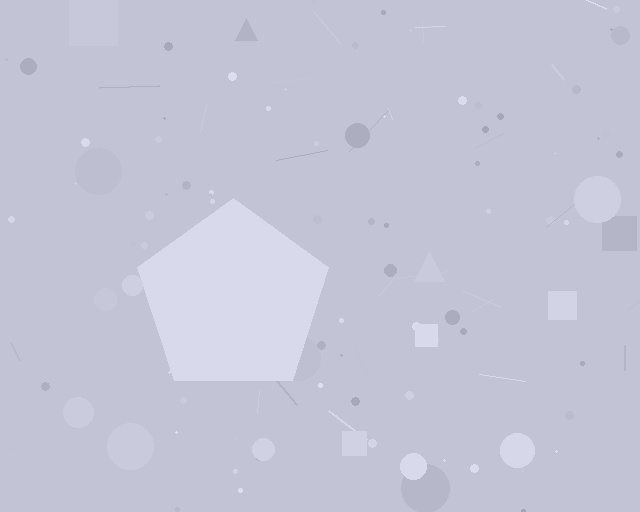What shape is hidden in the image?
A pentagon is hidden in the image.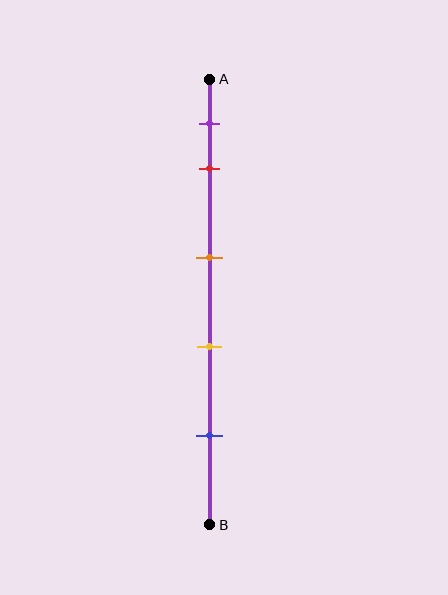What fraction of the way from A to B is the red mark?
The red mark is approximately 20% (0.2) of the way from A to B.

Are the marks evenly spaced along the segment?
No, the marks are not evenly spaced.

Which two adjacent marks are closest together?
The purple and red marks are the closest adjacent pair.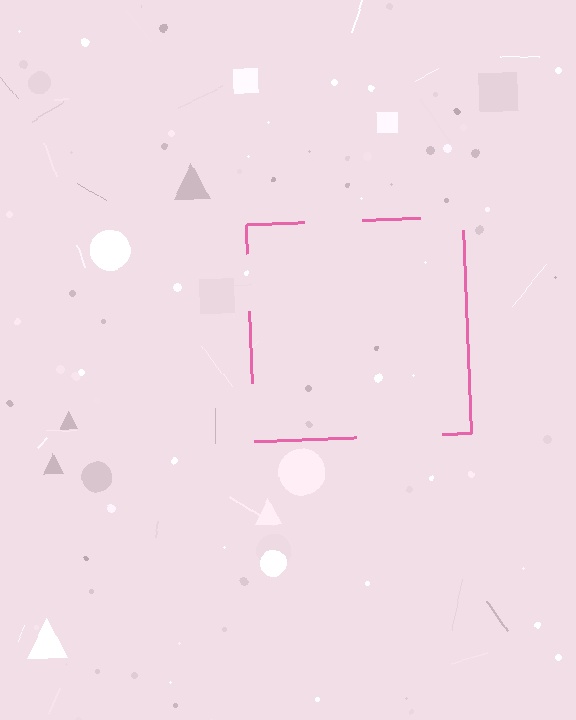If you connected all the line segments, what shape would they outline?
They would outline a square.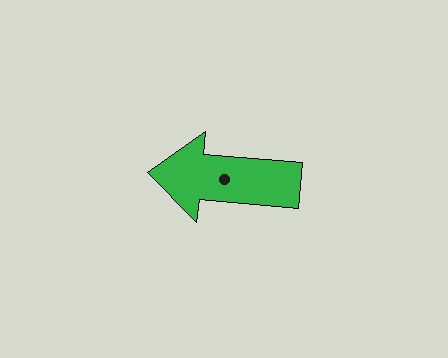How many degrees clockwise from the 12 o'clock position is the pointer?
Approximately 275 degrees.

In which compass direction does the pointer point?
West.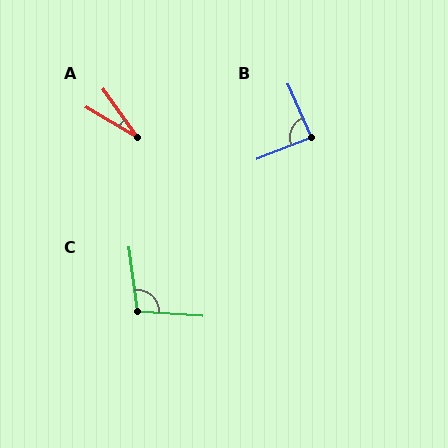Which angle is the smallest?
A, at approximately 24 degrees.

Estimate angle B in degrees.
Approximately 88 degrees.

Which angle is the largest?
C, at approximately 102 degrees.